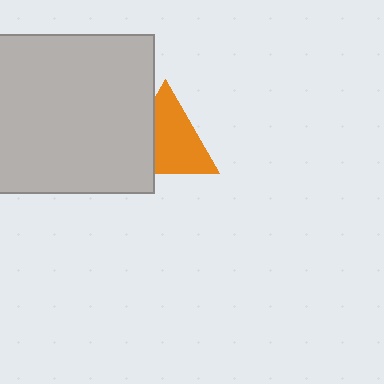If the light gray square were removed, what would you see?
You would see the complete orange triangle.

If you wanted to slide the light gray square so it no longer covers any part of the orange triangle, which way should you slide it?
Slide it left — that is the most direct way to separate the two shapes.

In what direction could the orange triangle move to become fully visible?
The orange triangle could move right. That would shift it out from behind the light gray square entirely.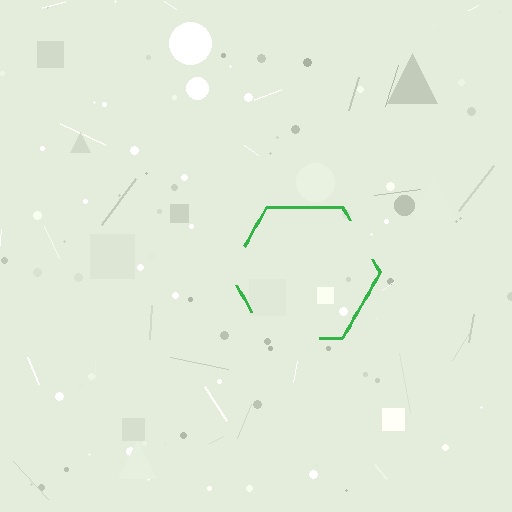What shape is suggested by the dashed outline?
The dashed outline suggests a hexagon.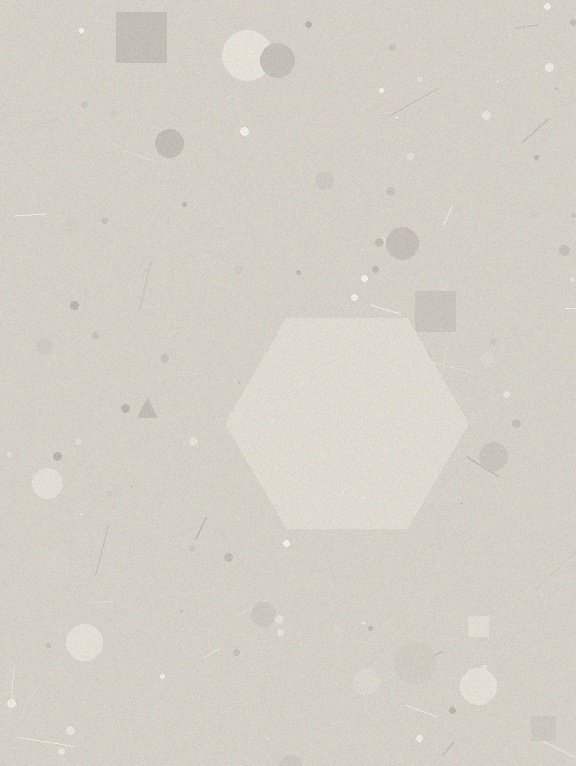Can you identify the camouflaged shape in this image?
The camouflaged shape is a hexagon.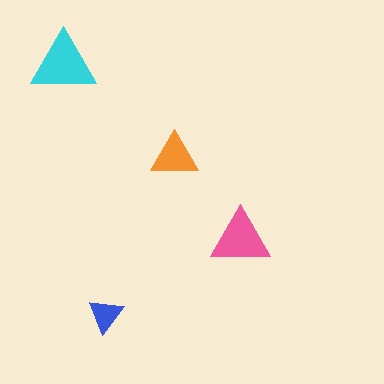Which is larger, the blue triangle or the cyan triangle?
The cyan one.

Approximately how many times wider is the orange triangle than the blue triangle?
About 1.5 times wider.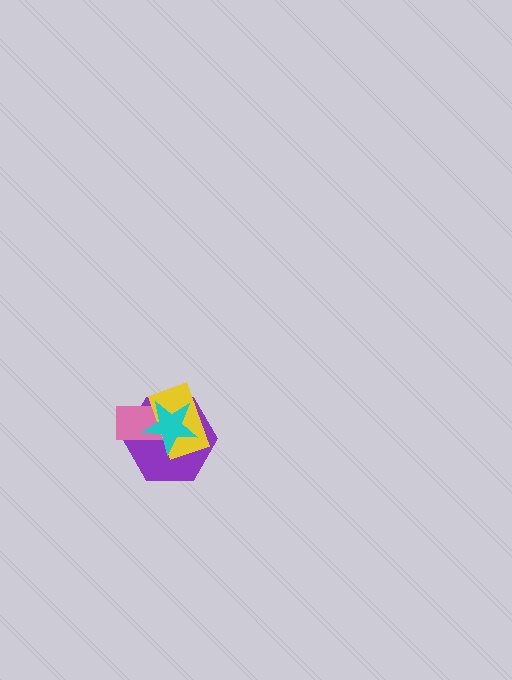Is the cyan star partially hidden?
No, no other shape covers it.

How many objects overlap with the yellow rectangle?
3 objects overlap with the yellow rectangle.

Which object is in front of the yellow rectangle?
The cyan star is in front of the yellow rectangle.